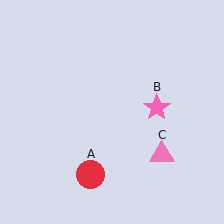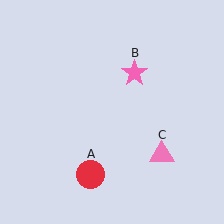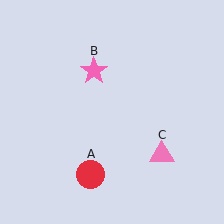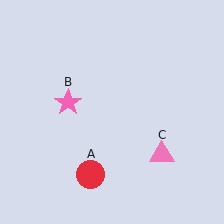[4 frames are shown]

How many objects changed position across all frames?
1 object changed position: pink star (object B).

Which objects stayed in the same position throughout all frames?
Red circle (object A) and pink triangle (object C) remained stationary.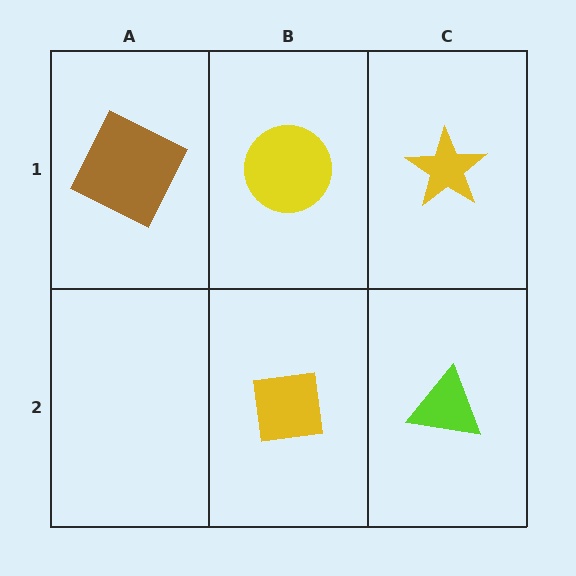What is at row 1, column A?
A brown square.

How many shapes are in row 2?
2 shapes.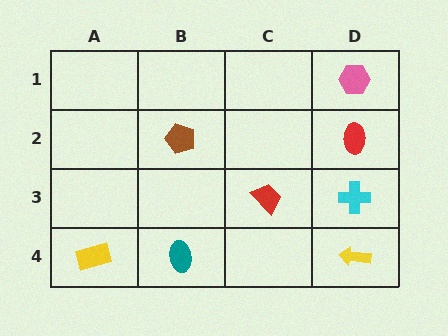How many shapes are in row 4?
3 shapes.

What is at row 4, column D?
A yellow arrow.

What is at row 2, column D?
A red ellipse.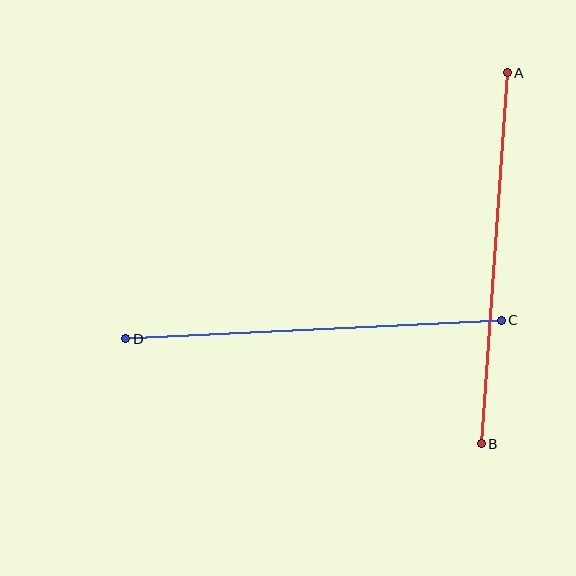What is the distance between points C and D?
The distance is approximately 376 pixels.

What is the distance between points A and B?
The distance is approximately 372 pixels.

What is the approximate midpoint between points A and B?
The midpoint is at approximately (494, 258) pixels.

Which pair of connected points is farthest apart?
Points C and D are farthest apart.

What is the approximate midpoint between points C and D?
The midpoint is at approximately (313, 329) pixels.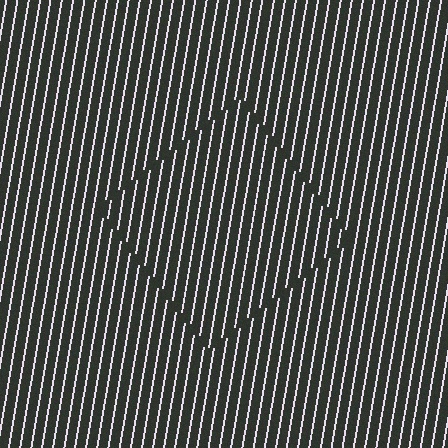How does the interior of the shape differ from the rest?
The interior of the shape contains the same grating, shifted by half a period — the contour is defined by the phase discontinuity where line-ends from the inner and outer gratings abut.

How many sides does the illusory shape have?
4 sides — the line-ends trace a square.